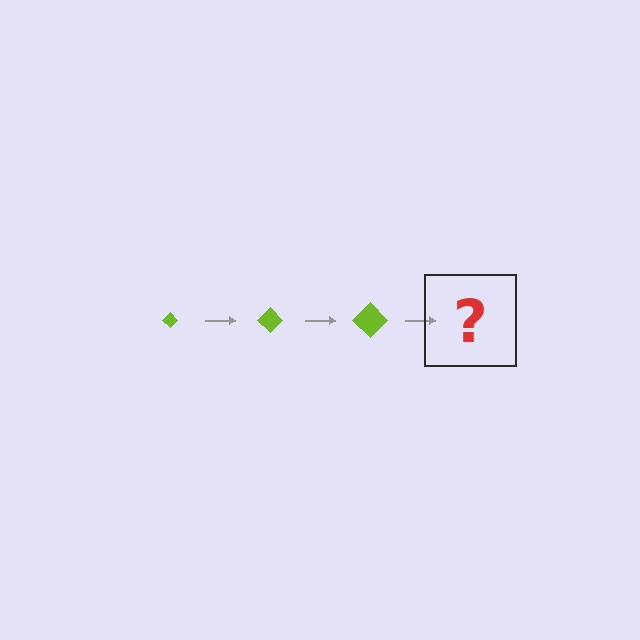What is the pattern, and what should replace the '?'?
The pattern is that the diamond gets progressively larger each step. The '?' should be a lime diamond, larger than the previous one.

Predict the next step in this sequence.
The next step is a lime diamond, larger than the previous one.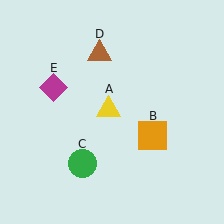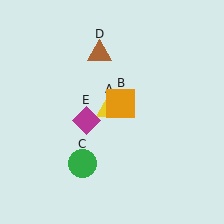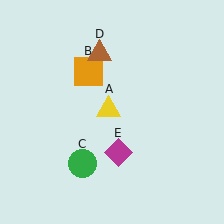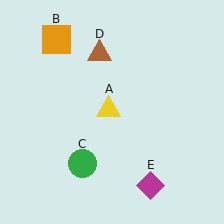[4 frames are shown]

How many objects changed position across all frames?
2 objects changed position: orange square (object B), magenta diamond (object E).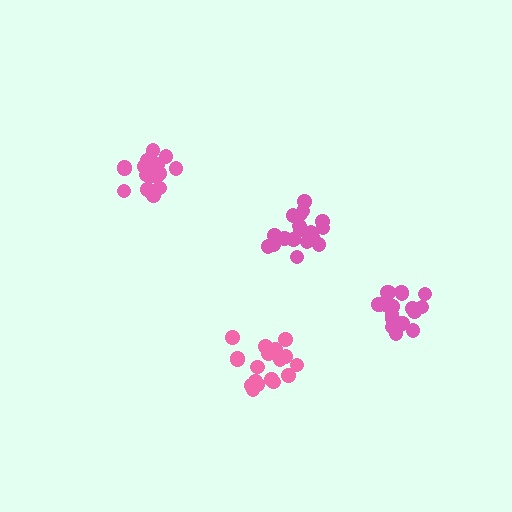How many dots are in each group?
Group 1: 18 dots, Group 2: 18 dots, Group 3: 20 dots, Group 4: 19 dots (75 total).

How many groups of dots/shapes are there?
There are 4 groups.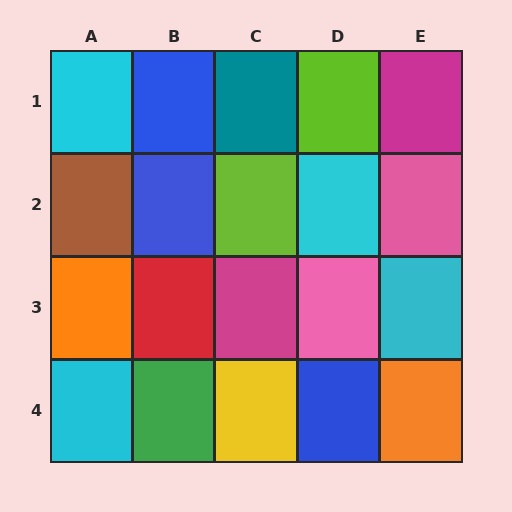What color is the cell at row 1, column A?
Cyan.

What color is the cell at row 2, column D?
Cyan.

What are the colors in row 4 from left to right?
Cyan, green, yellow, blue, orange.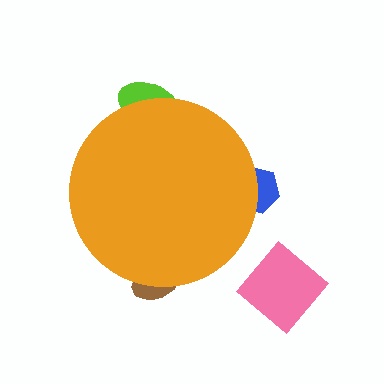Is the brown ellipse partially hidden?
Yes, the brown ellipse is partially hidden behind the orange circle.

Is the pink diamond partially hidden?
No, the pink diamond is fully visible.